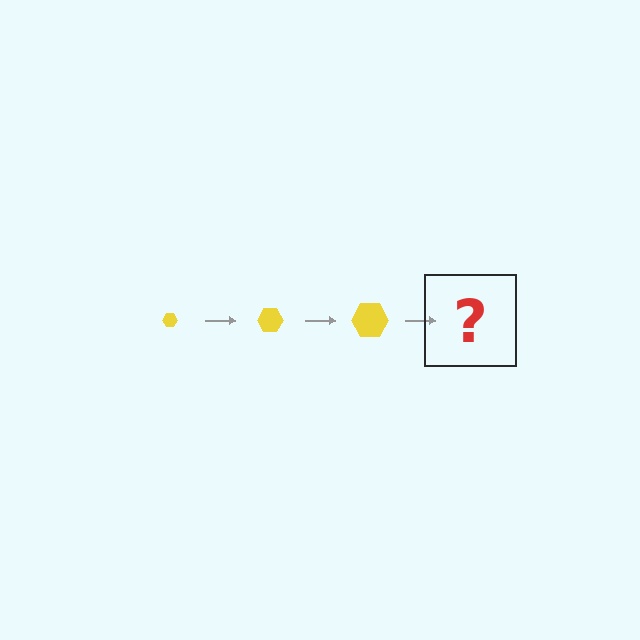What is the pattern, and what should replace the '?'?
The pattern is that the hexagon gets progressively larger each step. The '?' should be a yellow hexagon, larger than the previous one.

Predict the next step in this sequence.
The next step is a yellow hexagon, larger than the previous one.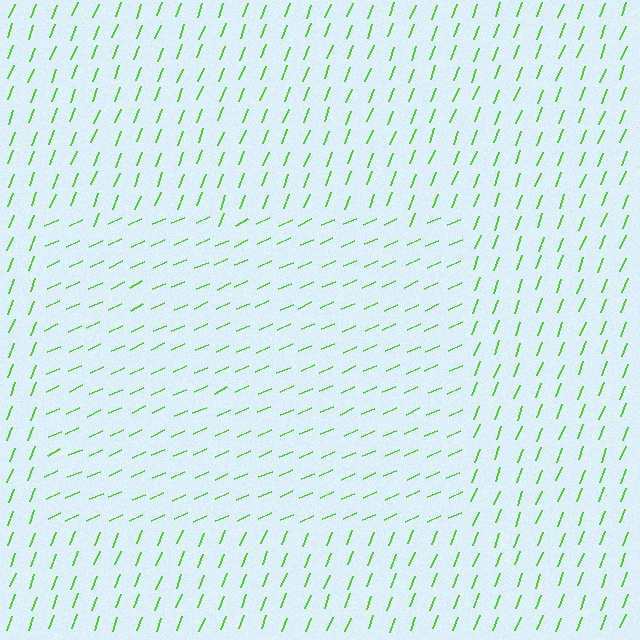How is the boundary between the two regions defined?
The boundary is defined purely by a change in line orientation (approximately 45 degrees difference). All lines are the same color and thickness.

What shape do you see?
I see a rectangle.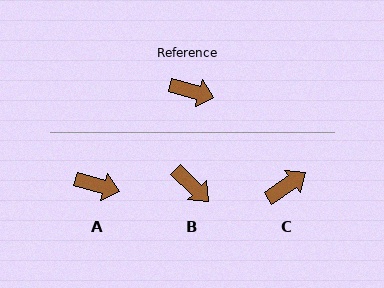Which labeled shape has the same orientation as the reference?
A.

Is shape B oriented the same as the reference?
No, it is off by about 29 degrees.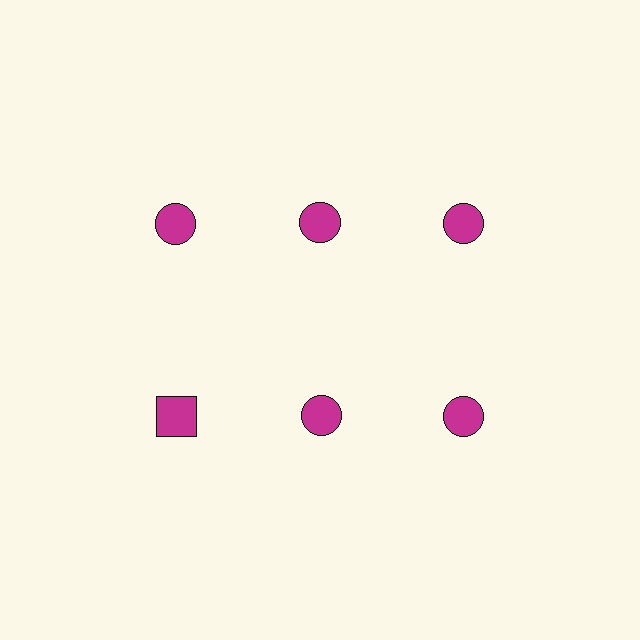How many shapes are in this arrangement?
There are 6 shapes arranged in a grid pattern.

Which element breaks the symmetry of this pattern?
The magenta square in the second row, leftmost column breaks the symmetry. All other shapes are magenta circles.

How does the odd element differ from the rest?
It has a different shape: square instead of circle.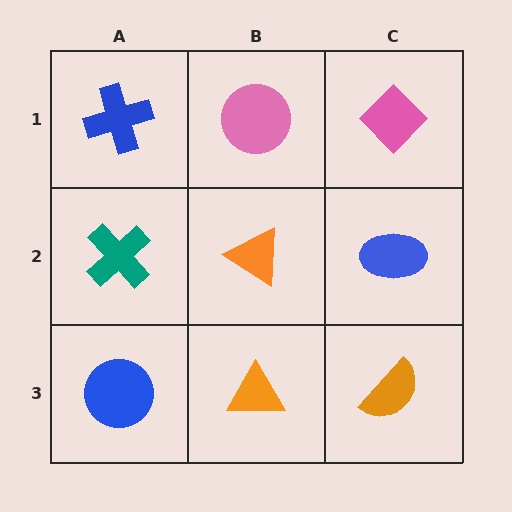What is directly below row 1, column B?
An orange triangle.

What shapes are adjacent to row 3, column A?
A teal cross (row 2, column A), an orange triangle (row 3, column B).